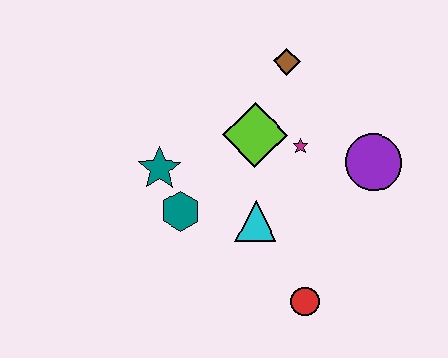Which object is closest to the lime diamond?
The magenta star is closest to the lime diamond.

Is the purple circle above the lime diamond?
No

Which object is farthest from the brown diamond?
The red circle is farthest from the brown diamond.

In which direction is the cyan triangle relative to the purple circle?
The cyan triangle is to the left of the purple circle.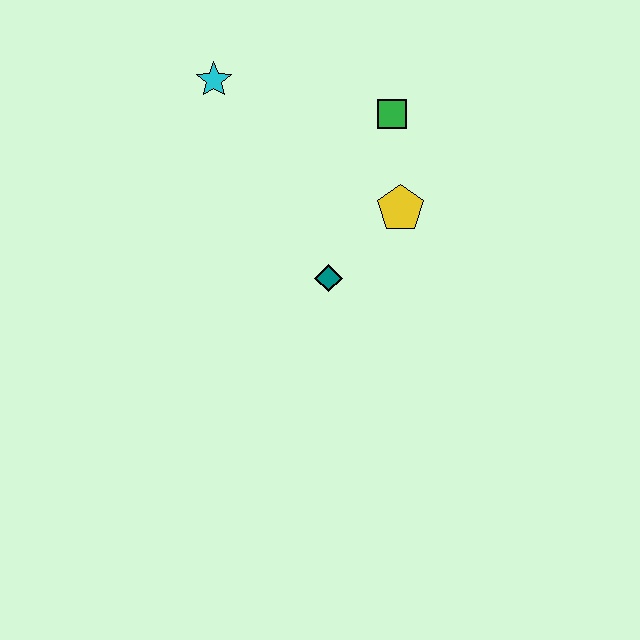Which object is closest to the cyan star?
The green square is closest to the cyan star.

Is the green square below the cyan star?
Yes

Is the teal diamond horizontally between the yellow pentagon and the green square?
No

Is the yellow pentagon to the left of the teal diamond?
No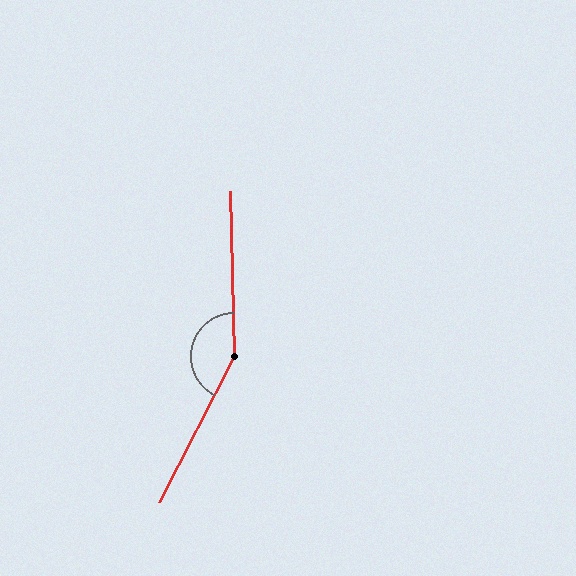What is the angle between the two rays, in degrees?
Approximately 152 degrees.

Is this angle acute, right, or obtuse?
It is obtuse.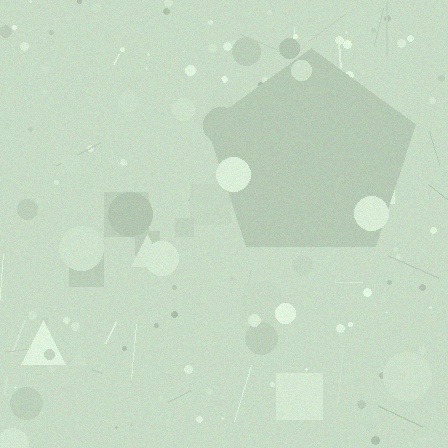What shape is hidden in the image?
A pentagon is hidden in the image.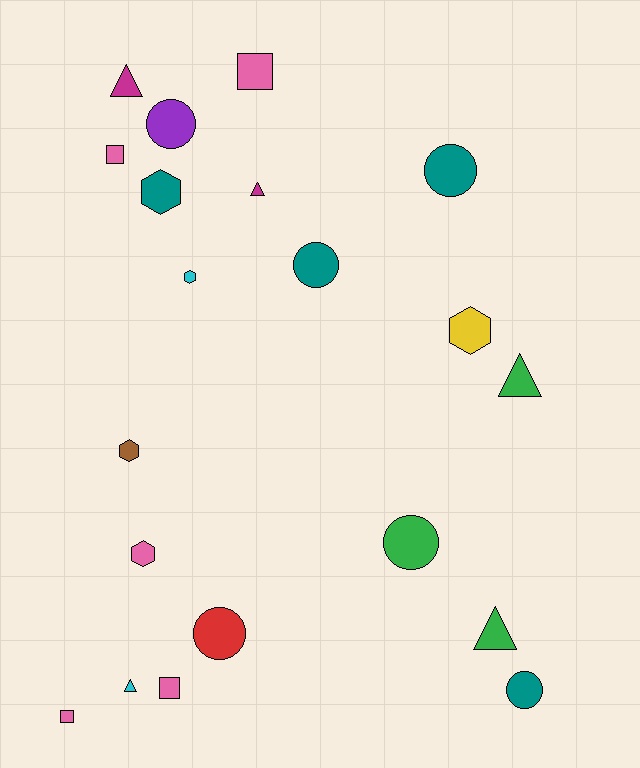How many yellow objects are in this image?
There is 1 yellow object.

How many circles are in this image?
There are 6 circles.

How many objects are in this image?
There are 20 objects.